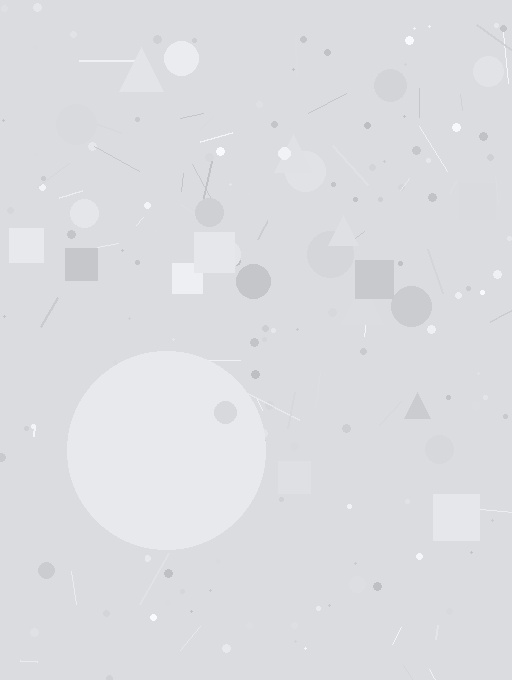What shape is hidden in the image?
A circle is hidden in the image.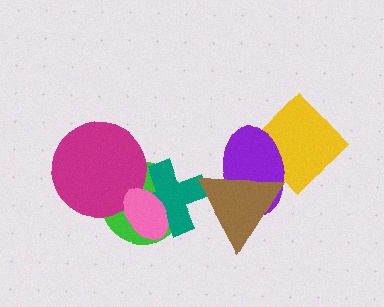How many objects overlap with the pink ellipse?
3 objects overlap with the pink ellipse.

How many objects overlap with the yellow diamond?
1 object overlaps with the yellow diamond.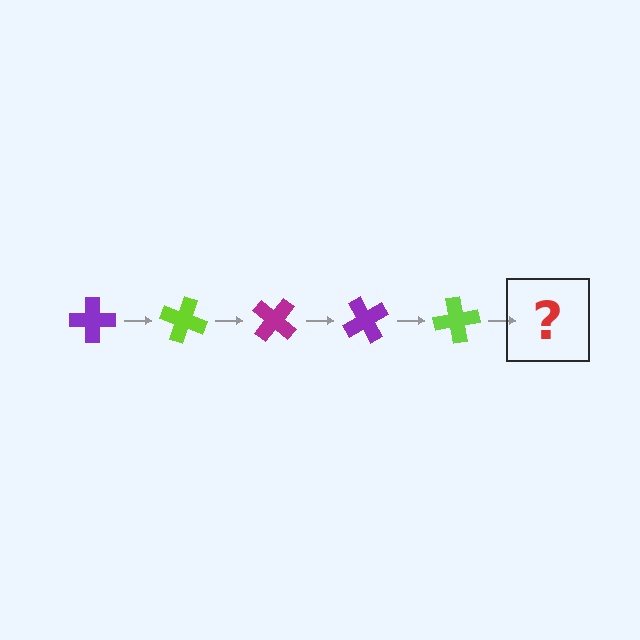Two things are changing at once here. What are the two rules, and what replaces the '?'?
The two rules are that it rotates 20 degrees each step and the color cycles through purple, lime, and magenta. The '?' should be a magenta cross, rotated 100 degrees from the start.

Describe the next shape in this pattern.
It should be a magenta cross, rotated 100 degrees from the start.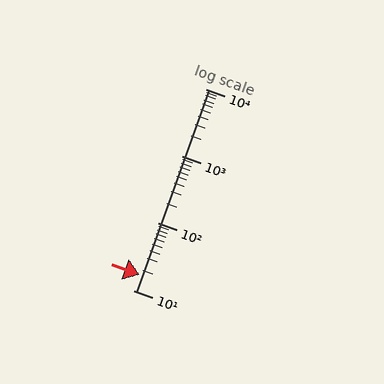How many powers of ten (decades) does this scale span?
The scale spans 3 decades, from 10 to 10000.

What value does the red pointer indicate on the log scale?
The pointer indicates approximately 17.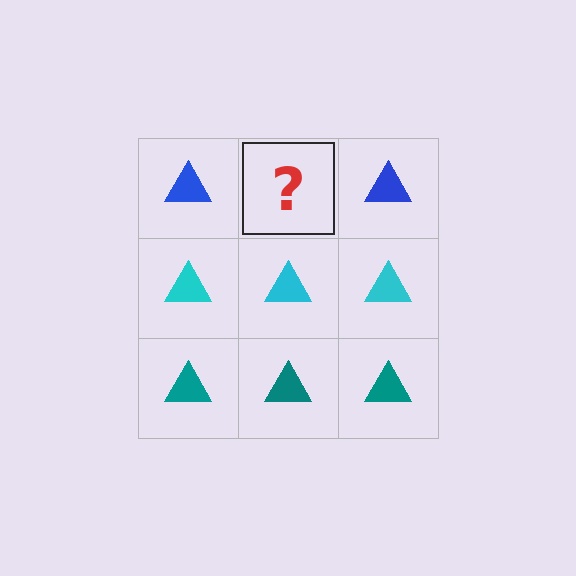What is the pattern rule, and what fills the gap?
The rule is that each row has a consistent color. The gap should be filled with a blue triangle.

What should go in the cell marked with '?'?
The missing cell should contain a blue triangle.